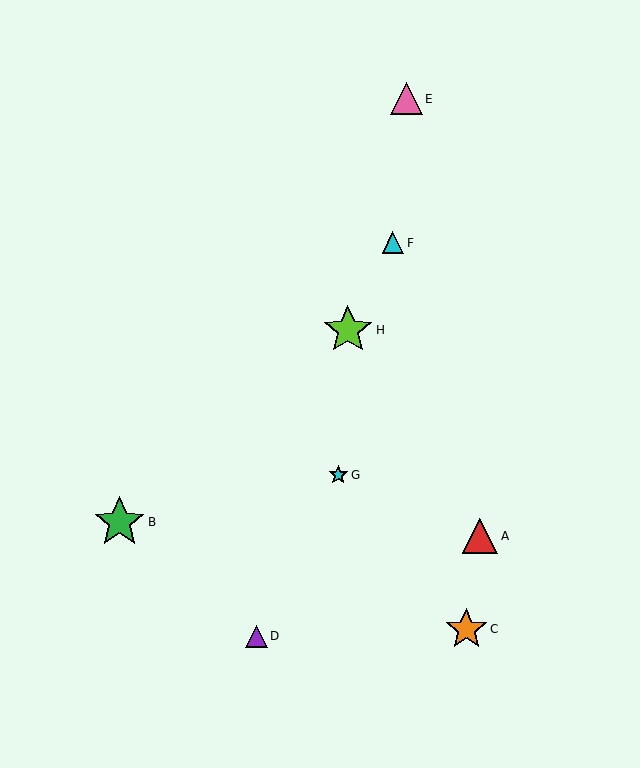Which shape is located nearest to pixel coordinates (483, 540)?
The red triangle (labeled A) at (480, 536) is nearest to that location.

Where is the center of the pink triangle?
The center of the pink triangle is at (406, 99).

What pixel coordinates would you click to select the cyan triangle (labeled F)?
Click at (393, 243) to select the cyan triangle F.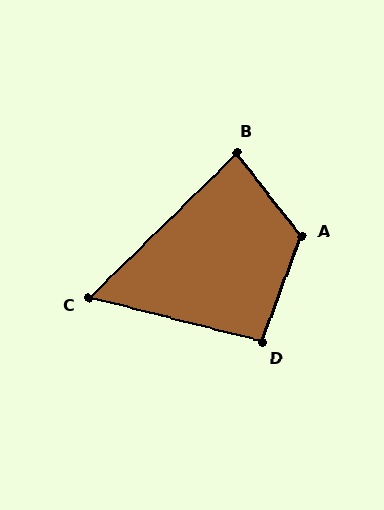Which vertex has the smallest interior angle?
C, at approximately 59 degrees.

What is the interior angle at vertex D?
Approximately 96 degrees (obtuse).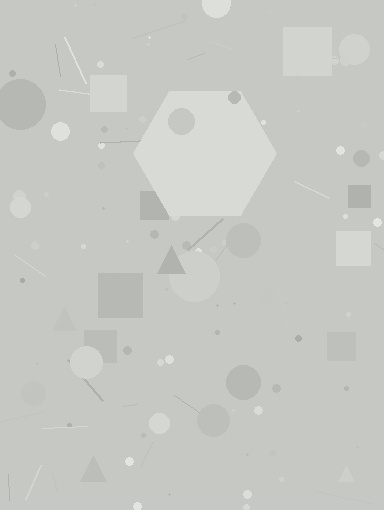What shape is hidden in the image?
A hexagon is hidden in the image.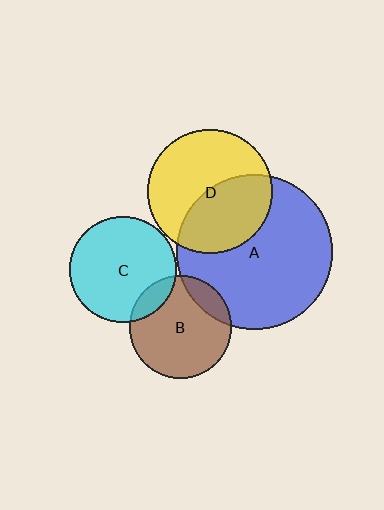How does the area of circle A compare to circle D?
Approximately 1.6 times.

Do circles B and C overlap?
Yes.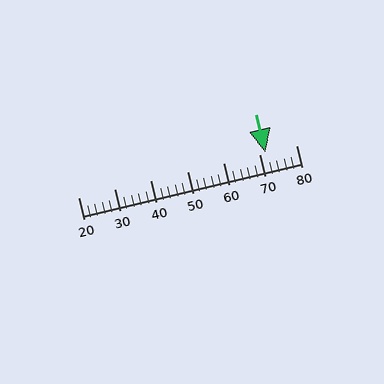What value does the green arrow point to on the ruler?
The green arrow points to approximately 72.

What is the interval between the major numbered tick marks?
The major tick marks are spaced 10 units apart.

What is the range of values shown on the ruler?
The ruler shows values from 20 to 80.